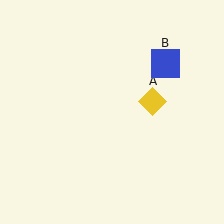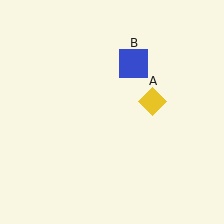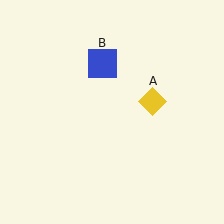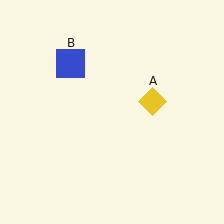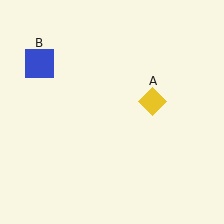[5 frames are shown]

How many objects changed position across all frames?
1 object changed position: blue square (object B).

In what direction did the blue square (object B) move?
The blue square (object B) moved left.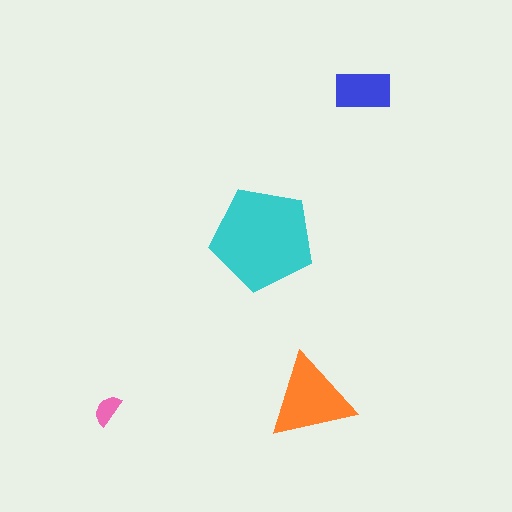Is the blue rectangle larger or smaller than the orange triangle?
Smaller.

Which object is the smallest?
The pink semicircle.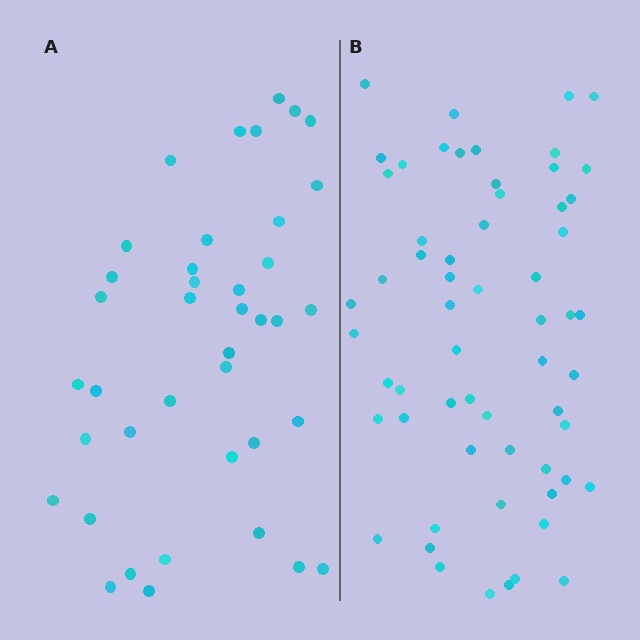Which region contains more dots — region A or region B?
Region B (the right region) has more dots.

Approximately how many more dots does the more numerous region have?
Region B has approximately 20 more dots than region A.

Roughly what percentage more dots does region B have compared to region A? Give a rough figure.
About 50% more.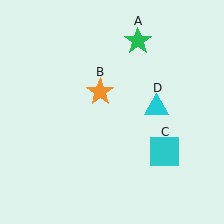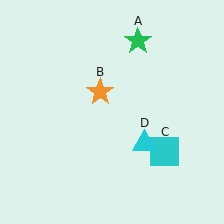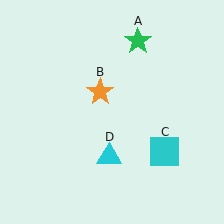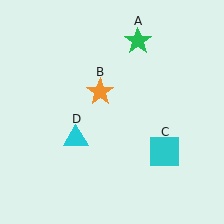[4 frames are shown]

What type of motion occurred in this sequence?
The cyan triangle (object D) rotated clockwise around the center of the scene.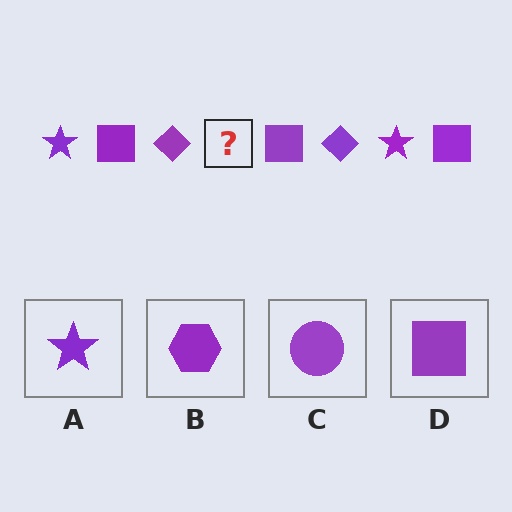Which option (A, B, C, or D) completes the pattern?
A.